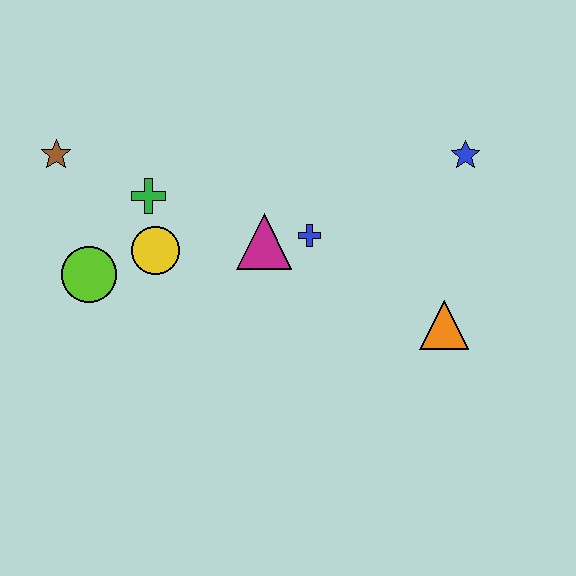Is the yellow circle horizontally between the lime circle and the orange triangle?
Yes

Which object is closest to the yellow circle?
The green cross is closest to the yellow circle.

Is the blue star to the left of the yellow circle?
No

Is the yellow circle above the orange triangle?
Yes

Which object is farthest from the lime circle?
The blue star is farthest from the lime circle.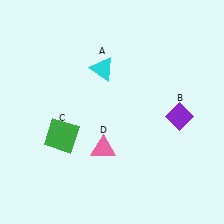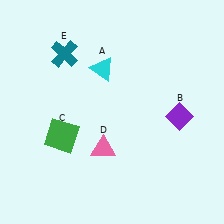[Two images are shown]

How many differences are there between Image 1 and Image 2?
There is 1 difference between the two images.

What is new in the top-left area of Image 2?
A teal cross (E) was added in the top-left area of Image 2.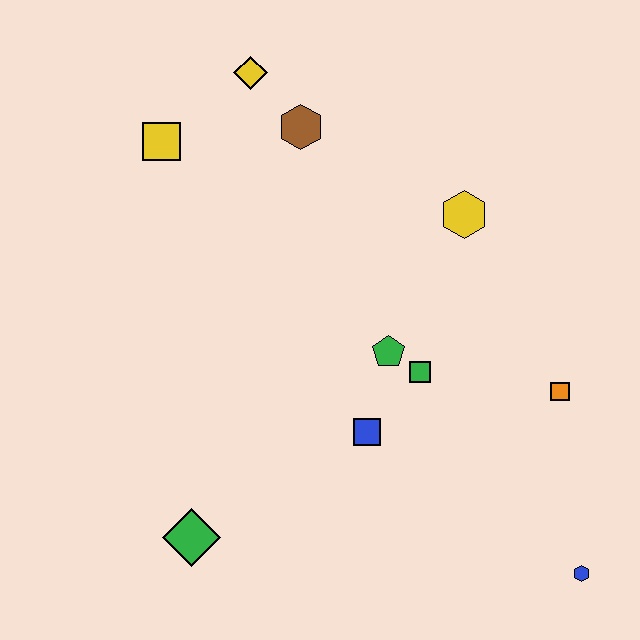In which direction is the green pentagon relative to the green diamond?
The green pentagon is to the right of the green diamond.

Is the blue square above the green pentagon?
No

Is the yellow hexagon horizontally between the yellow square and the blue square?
No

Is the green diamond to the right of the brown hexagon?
No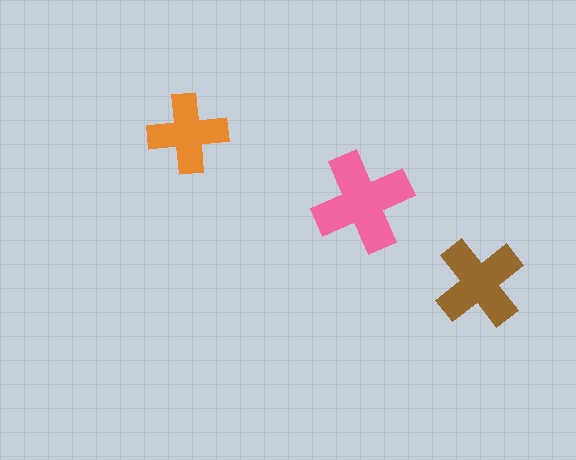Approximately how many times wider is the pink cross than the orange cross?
About 1.5 times wider.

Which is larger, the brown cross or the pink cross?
The pink one.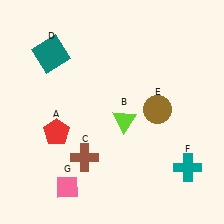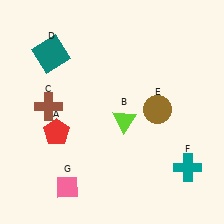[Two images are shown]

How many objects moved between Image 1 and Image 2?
1 object moved between the two images.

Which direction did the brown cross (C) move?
The brown cross (C) moved up.